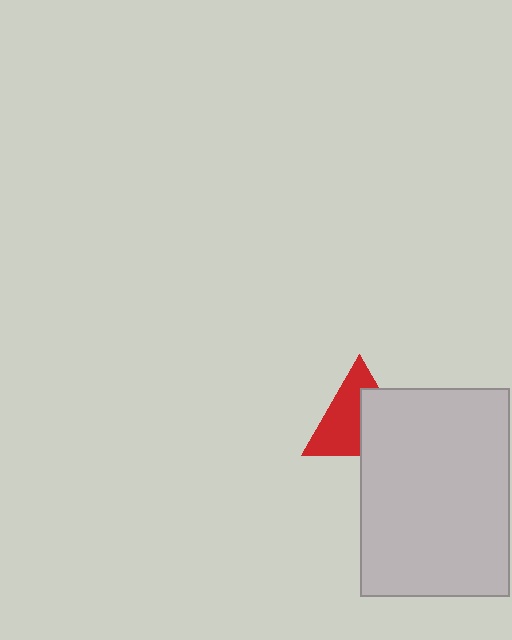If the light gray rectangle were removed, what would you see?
You would see the complete red triangle.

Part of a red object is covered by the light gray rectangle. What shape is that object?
It is a triangle.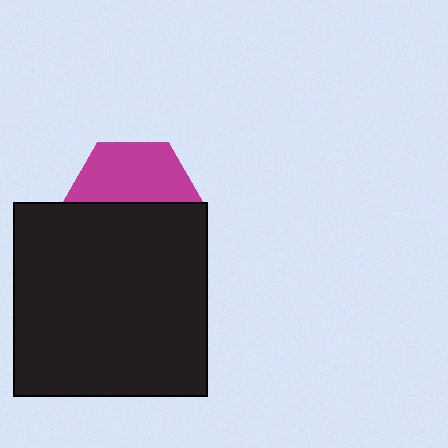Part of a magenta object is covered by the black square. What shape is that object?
It is a hexagon.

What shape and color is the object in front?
The object in front is a black square.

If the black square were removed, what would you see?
You would see the complete magenta hexagon.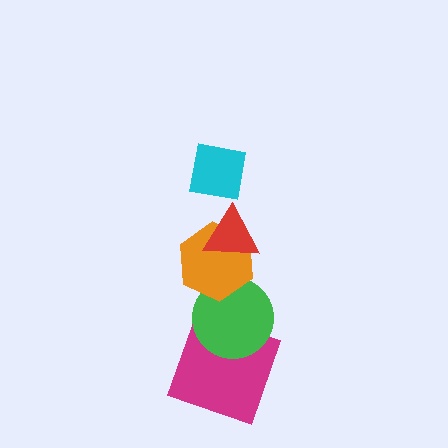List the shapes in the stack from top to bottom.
From top to bottom: the cyan square, the red triangle, the orange hexagon, the green circle, the magenta square.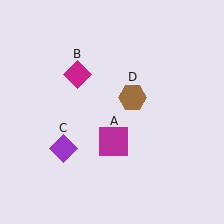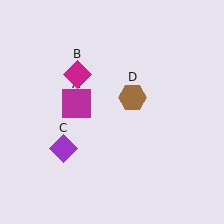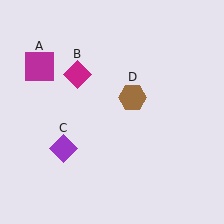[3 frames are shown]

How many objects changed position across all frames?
1 object changed position: magenta square (object A).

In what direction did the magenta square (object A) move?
The magenta square (object A) moved up and to the left.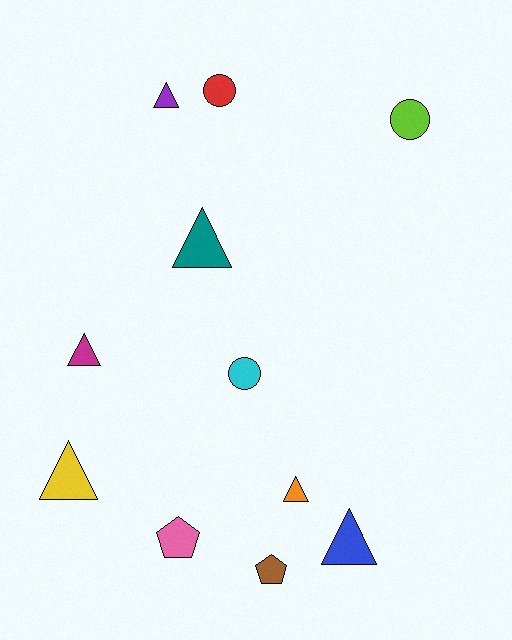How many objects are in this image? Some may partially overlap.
There are 11 objects.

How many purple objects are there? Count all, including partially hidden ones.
There is 1 purple object.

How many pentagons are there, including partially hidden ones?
There are 2 pentagons.